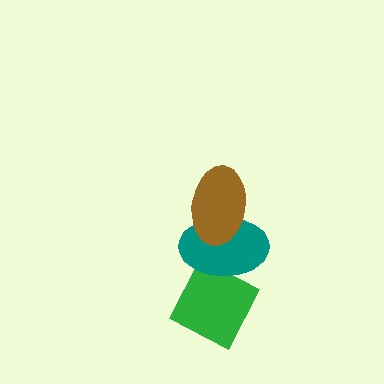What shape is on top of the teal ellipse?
The brown ellipse is on top of the teal ellipse.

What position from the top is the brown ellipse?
The brown ellipse is 1st from the top.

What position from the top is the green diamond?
The green diamond is 3rd from the top.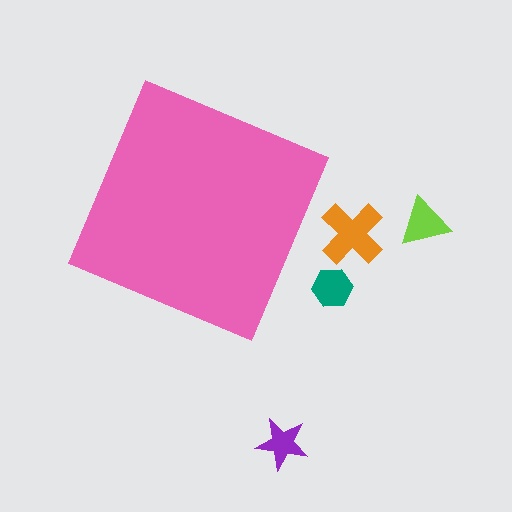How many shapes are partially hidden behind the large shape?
0 shapes are partially hidden.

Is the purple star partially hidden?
No, the purple star is fully visible.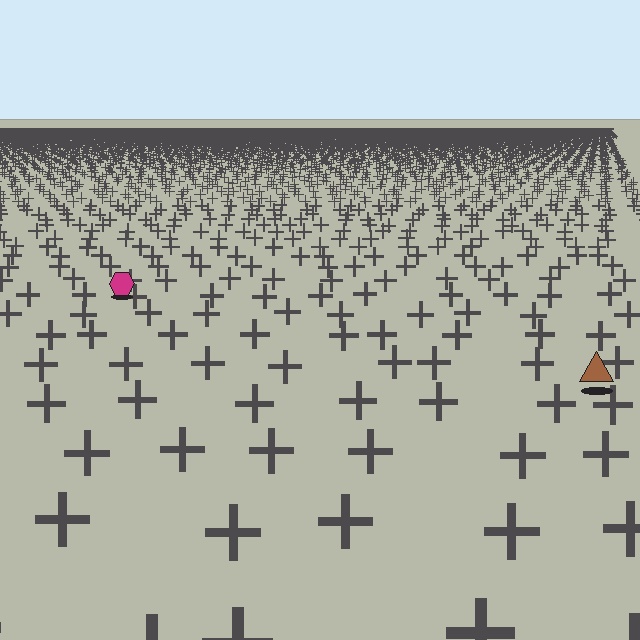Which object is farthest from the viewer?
The magenta hexagon is farthest from the viewer. It appears smaller and the ground texture around it is denser.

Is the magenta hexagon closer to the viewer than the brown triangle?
No. The brown triangle is closer — you can tell from the texture gradient: the ground texture is coarser near it.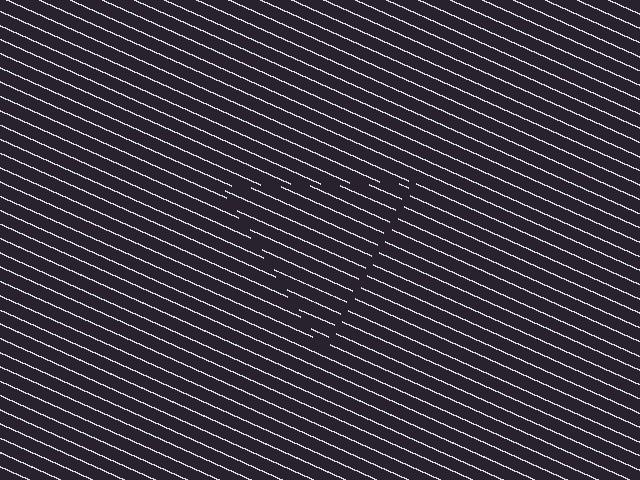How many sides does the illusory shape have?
3 sides — the line-ends trace a triangle.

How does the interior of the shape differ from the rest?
The interior of the shape contains the same grating, shifted by half a period — the contour is defined by the phase discontinuity where line-ends from the inner and outer gratings abut.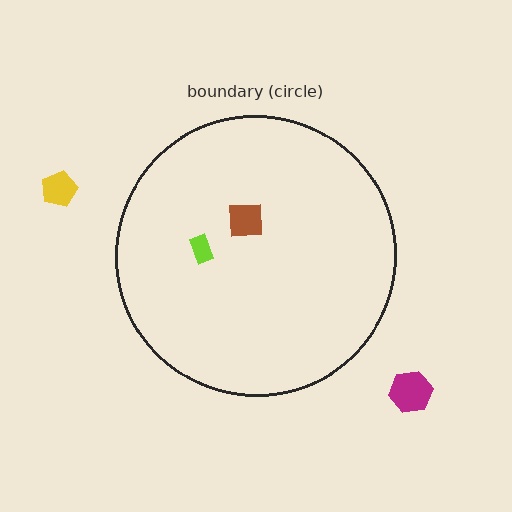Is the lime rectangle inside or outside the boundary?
Inside.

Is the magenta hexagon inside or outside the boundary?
Outside.